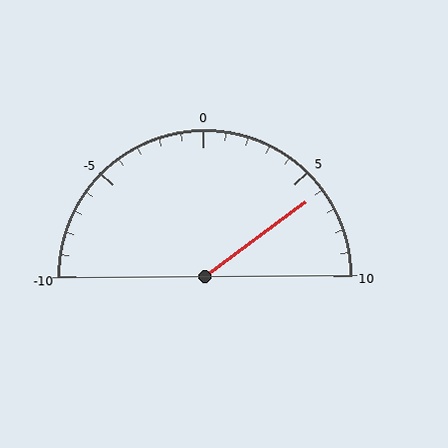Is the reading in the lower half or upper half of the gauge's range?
The reading is in the upper half of the range (-10 to 10).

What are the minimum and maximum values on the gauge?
The gauge ranges from -10 to 10.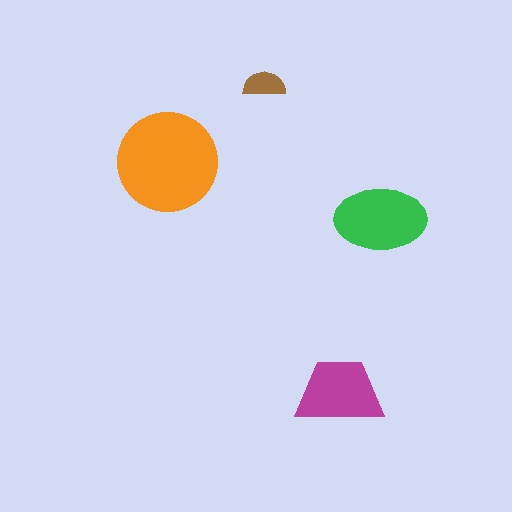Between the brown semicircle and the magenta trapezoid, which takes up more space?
The magenta trapezoid.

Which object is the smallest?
The brown semicircle.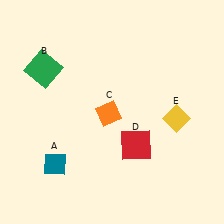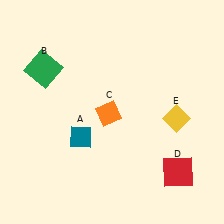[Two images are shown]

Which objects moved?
The objects that moved are: the teal diamond (A), the red square (D).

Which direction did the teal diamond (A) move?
The teal diamond (A) moved up.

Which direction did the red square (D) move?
The red square (D) moved right.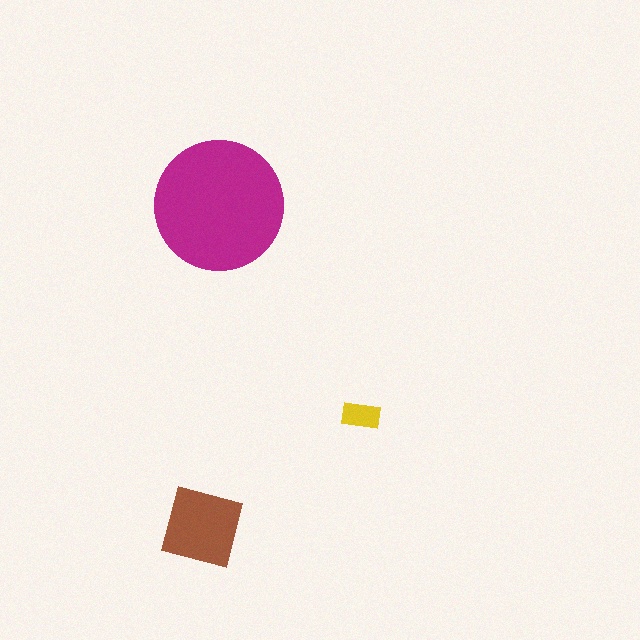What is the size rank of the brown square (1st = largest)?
2nd.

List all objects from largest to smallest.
The magenta circle, the brown square, the yellow rectangle.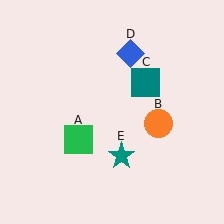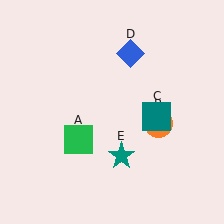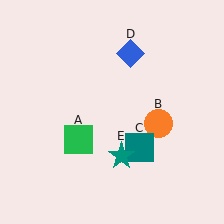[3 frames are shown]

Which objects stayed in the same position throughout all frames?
Green square (object A) and orange circle (object B) and blue diamond (object D) and teal star (object E) remained stationary.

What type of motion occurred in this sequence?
The teal square (object C) rotated clockwise around the center of the scene.